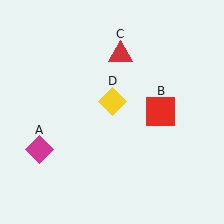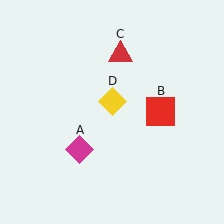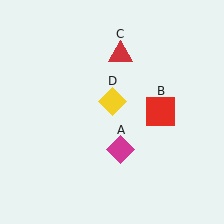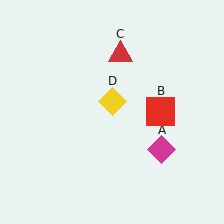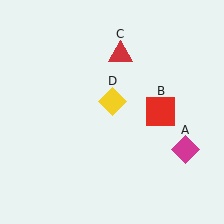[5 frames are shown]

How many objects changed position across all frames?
1 object changed position: magenta diamond (object A).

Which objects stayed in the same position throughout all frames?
Red square (object B) and red triangle (object C) and yellow diamond (object D) remained stationary.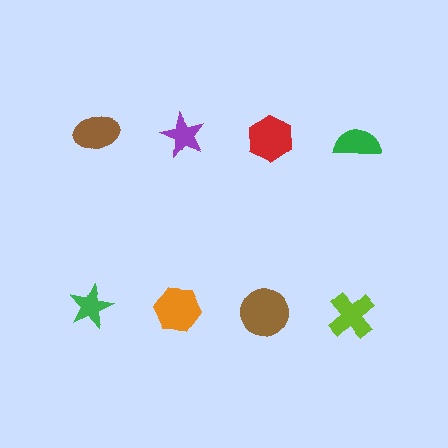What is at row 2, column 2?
An orange hexagon.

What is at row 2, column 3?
A brown circle.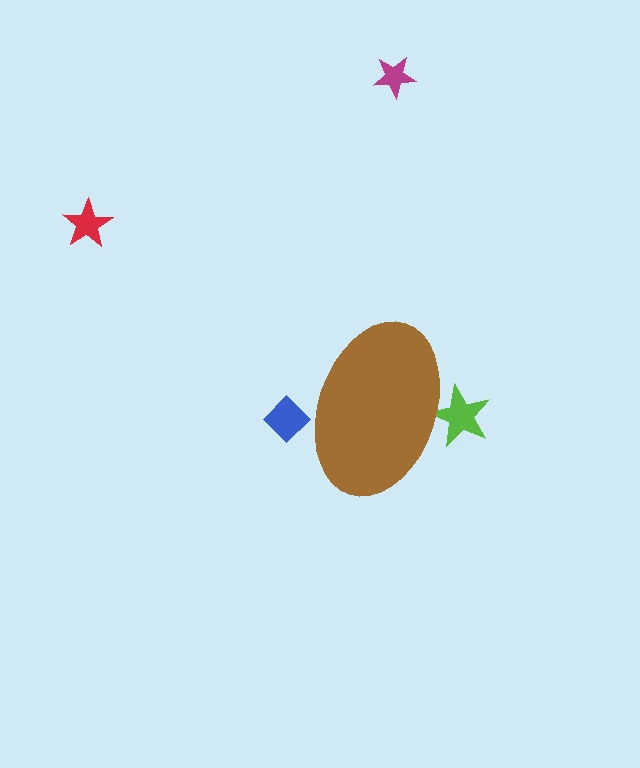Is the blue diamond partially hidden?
Yes, the blue diamond is partially hidden behind the brown ellipse.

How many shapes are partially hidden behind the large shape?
2 shapes are partially hidden.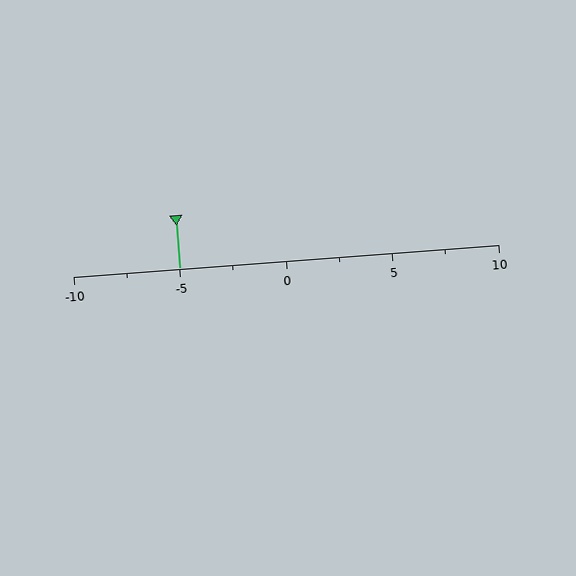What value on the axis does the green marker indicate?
The marker indicates approximately -5.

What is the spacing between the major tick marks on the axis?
The major ticks are spaced 5 apart.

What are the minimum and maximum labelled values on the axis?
The axis runs from -10 to 10.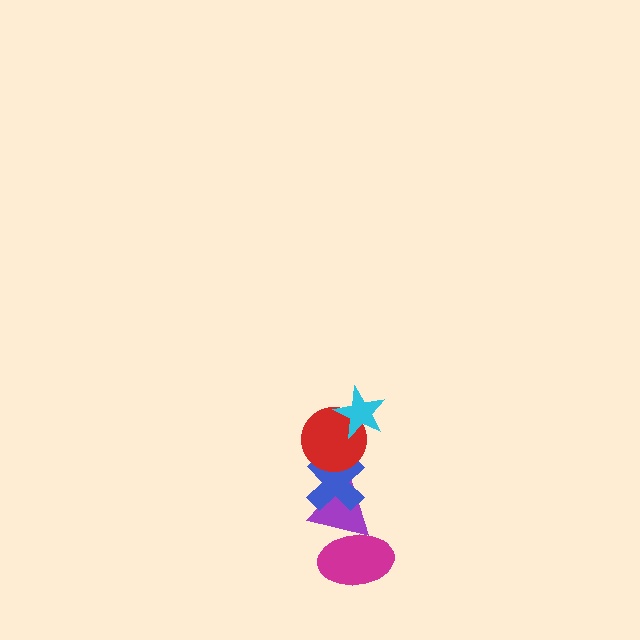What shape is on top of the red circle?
The cyan star is on top of the red circle.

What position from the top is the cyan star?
The cyan star is 1st from the top.